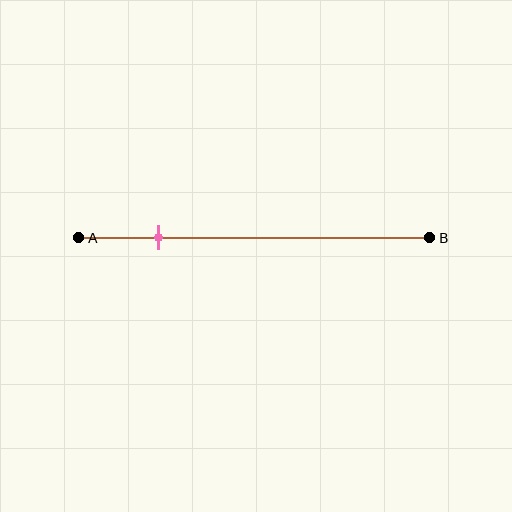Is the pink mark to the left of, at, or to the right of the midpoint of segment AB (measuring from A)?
The pink mark is to the left of the midpoint of segment AB.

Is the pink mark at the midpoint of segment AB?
No, the mark is at about 25% from A, not at the 50% midpoint.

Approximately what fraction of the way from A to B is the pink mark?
The pink mark is approximately 25% of the way from A to B.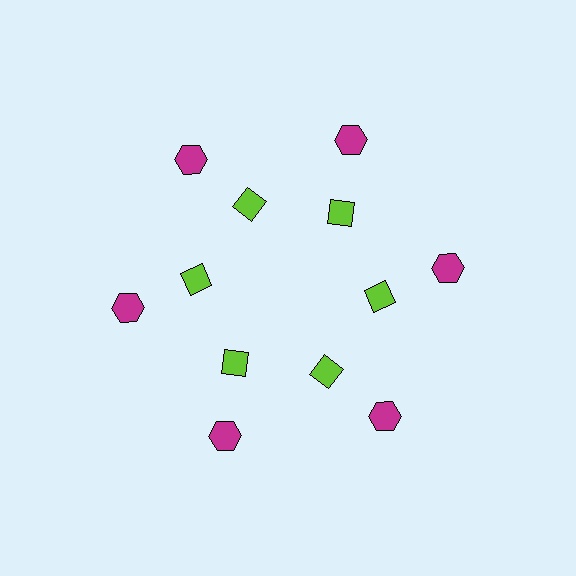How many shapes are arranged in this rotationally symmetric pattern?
There are 12 shapes, arranged in 6 groups of 2.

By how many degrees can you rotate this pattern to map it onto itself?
The pattern maps onto itself every 60 degrees of rotation.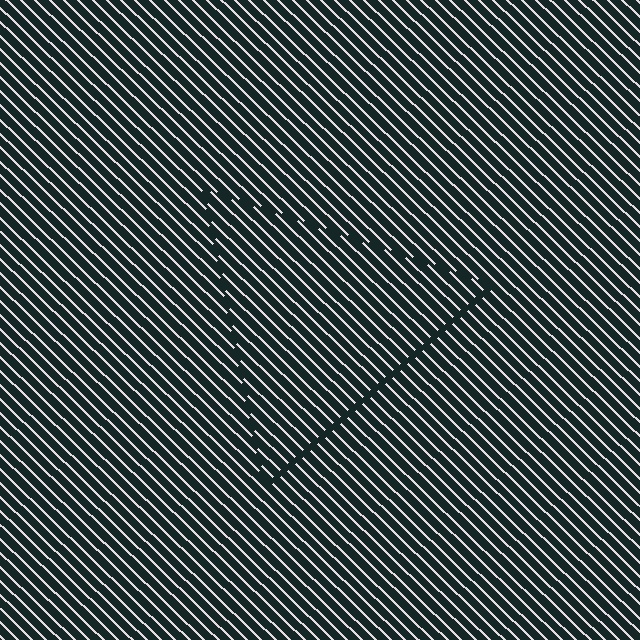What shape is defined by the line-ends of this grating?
An illusory triangle. The interior of the shape contains the same grating, shifted by half a period — the contour is defined by the phase discontinuity where line-ends from the inner and outer gratings abut.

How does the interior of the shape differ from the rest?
The interior of the shape contains the same grating, shifted by half a period — the contour is defined by the phase discontinuity where line-ends from the inner and outer gratings abut.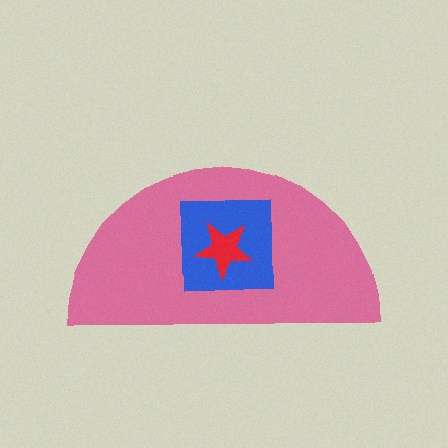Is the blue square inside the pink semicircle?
Yes.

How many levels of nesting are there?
3.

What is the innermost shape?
The red star.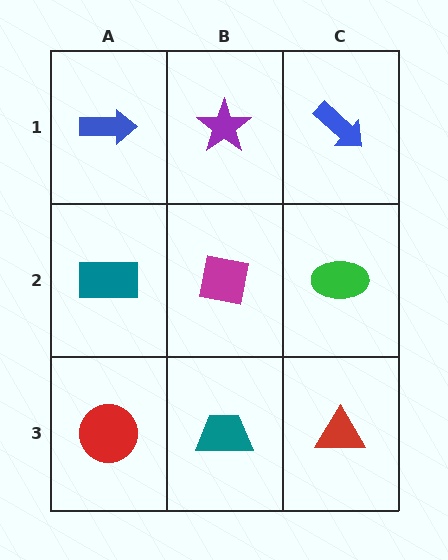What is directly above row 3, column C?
A green ellipse.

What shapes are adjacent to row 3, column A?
A teal rectangle (row 2, column A), a teal trapezoid (row 3, column B).